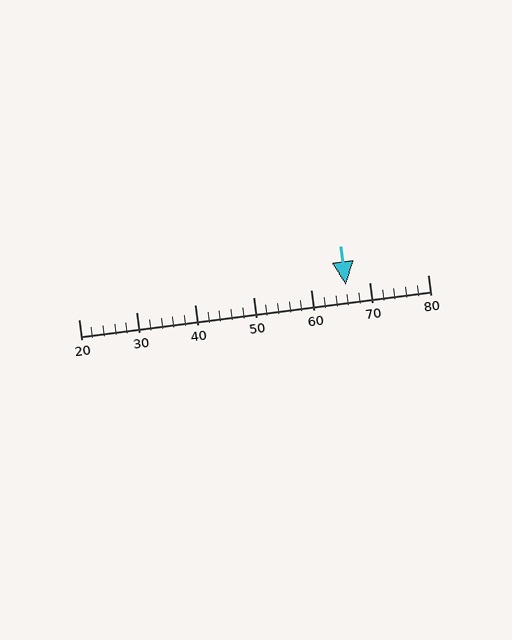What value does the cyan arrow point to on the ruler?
The cyan arrow points to approximately 66.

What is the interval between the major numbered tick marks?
The major tick marks are spaced 10 units apart.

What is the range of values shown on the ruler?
The ruler shows values from 20 to 80.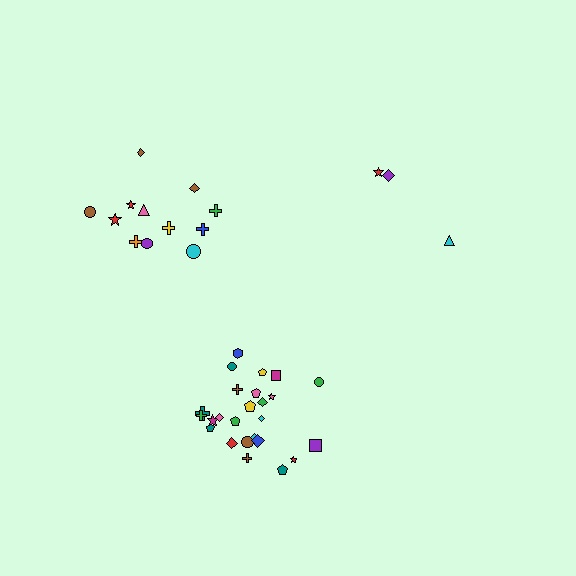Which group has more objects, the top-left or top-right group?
The top-left group.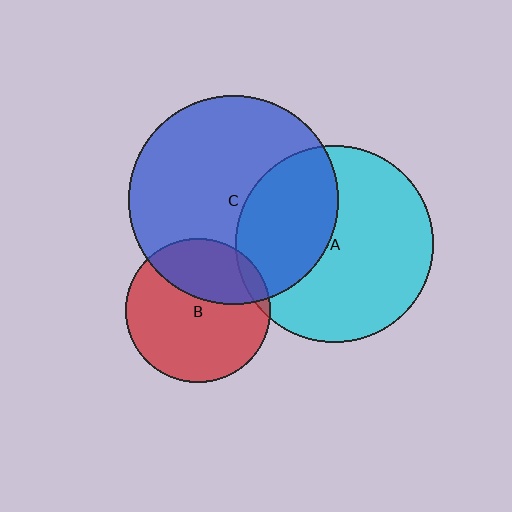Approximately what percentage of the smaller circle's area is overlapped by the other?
Approximately 5%.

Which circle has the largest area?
Circle C (blue).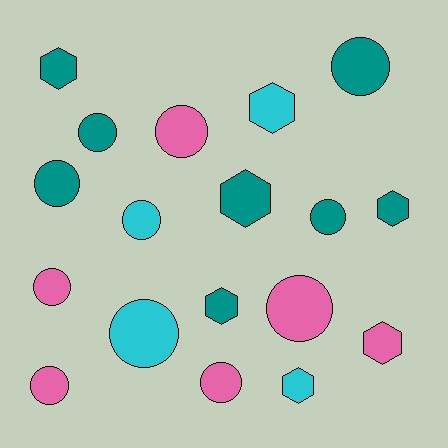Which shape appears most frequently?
Circle, with 11 objects.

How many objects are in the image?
There are 18 objects.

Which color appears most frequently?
Teal, with 8 objects.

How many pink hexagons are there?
There is 1 pink hexagon.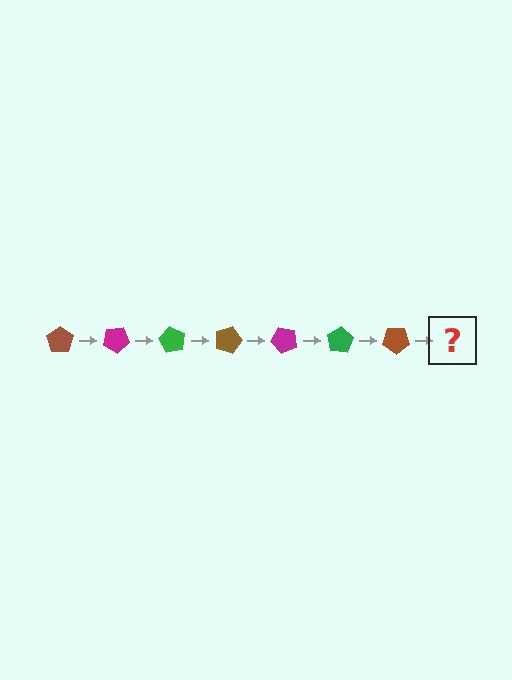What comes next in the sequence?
The next element should be a magenta pentagon, rotated 210 degrees from the start.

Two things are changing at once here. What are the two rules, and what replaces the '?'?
The two rules are that it rotates 30 degrees each step and the color cycles through brown, magenta, and green. The '?' should be a magenta pentagon, rotated 210 degrees from the start.